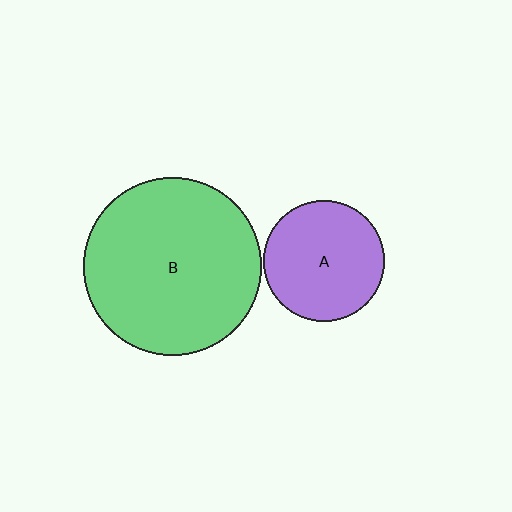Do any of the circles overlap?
No, none of the circles overlap.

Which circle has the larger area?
Circle B (green).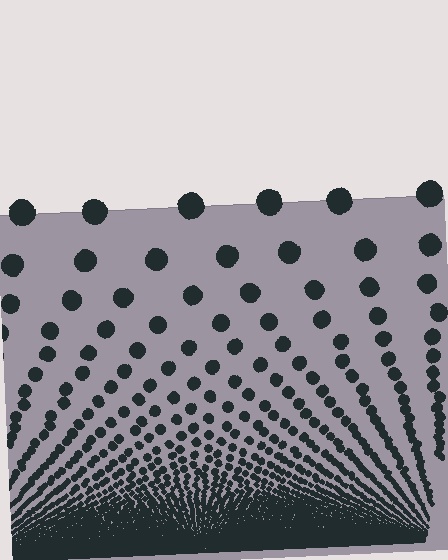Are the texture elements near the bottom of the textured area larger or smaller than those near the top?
Smaller. The gradient is inverted — elements near the bottom are smaller and denser.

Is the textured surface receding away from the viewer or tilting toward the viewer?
The surface appears to tilt toward the viewer. Texture elements get larger and sparser toward the top.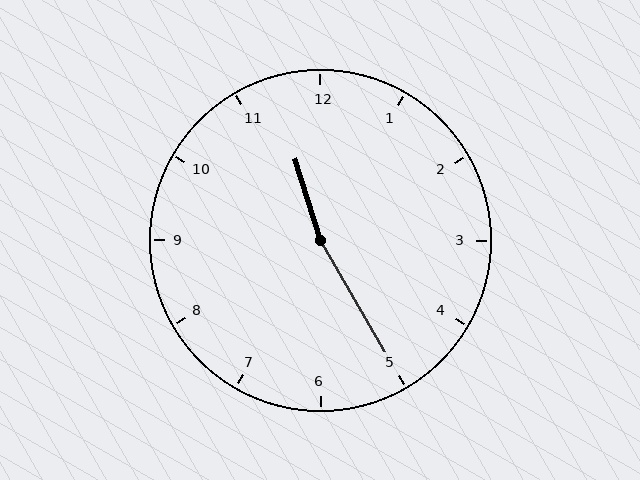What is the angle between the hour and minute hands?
Approximately 168 degrees.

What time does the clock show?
11:25.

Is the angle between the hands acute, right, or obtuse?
It is obtuse.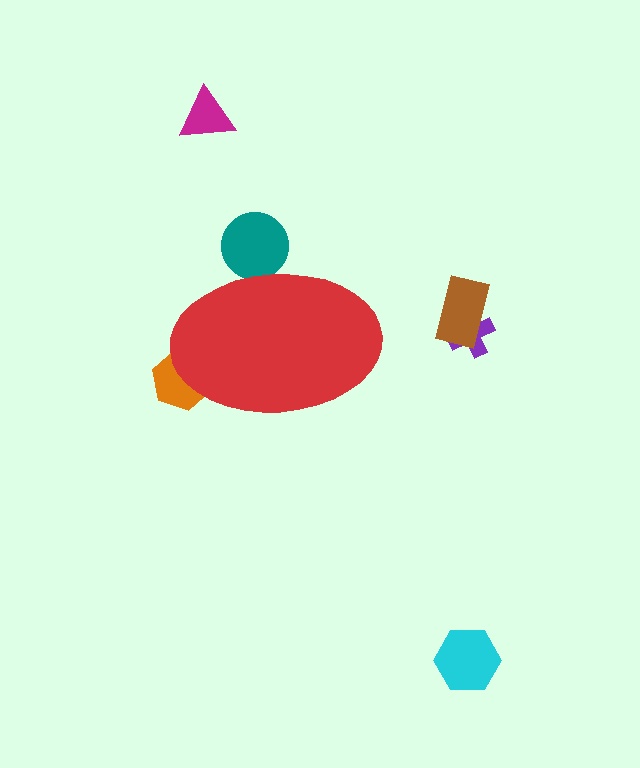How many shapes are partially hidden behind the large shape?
2 shapes are partially hidden.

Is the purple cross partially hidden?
No, the purple cross is fully visible.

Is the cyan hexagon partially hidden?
No, the cyan hexagon is fully visible.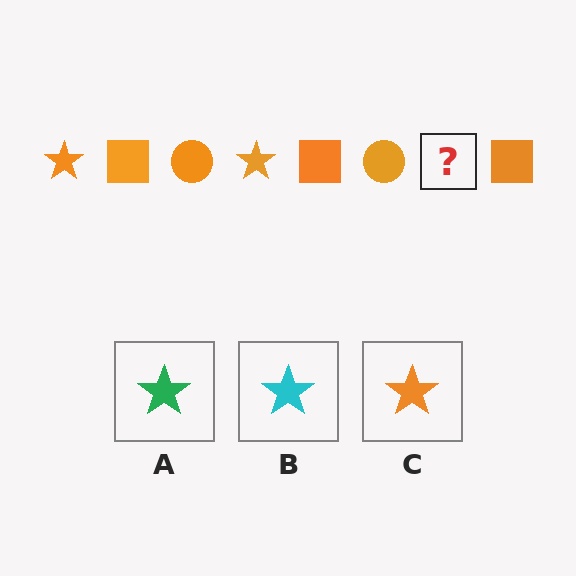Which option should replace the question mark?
Option C.